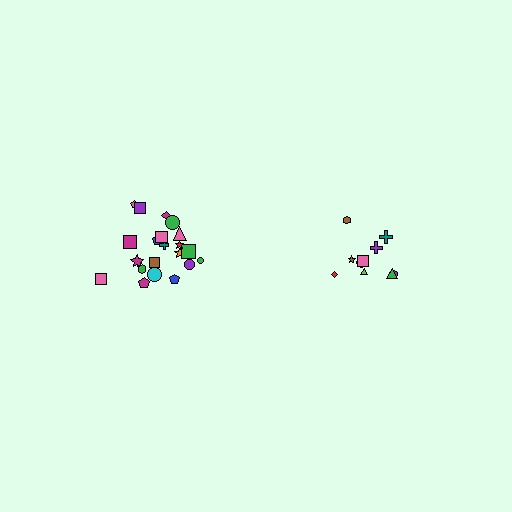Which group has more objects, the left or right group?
The left group.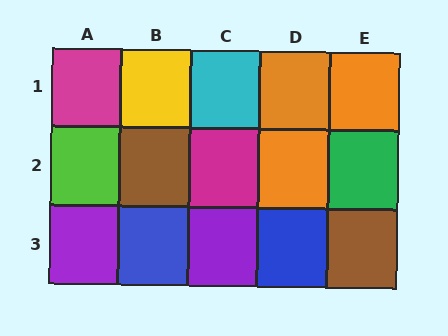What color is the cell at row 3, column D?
Blue.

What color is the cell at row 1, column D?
Orange.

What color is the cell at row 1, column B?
Yellow.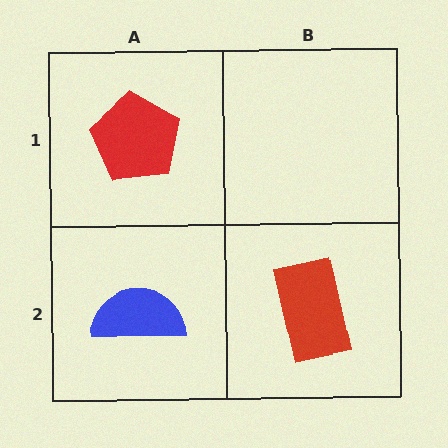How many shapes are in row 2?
2 shapes.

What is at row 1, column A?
A red pentagon.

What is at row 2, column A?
A blue semicircle.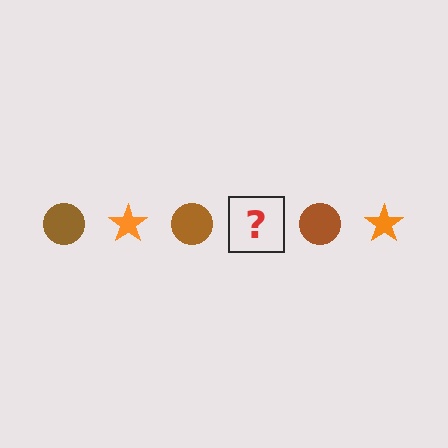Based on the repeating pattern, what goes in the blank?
The blank should be an orange star.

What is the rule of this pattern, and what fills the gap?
The rule is that the pattern alternates between brown circle and orange star. The gap should be filled with an orange star.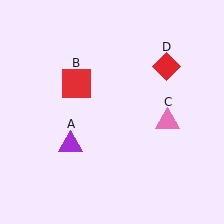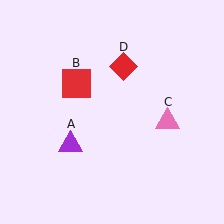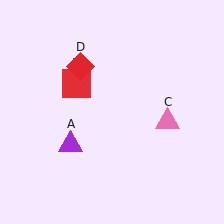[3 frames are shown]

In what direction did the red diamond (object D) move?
The red diamond (object D) moved left.